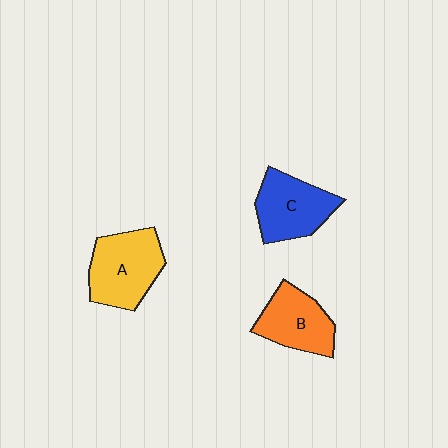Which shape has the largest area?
Shape A (yellow).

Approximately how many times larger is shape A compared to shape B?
Approximately 1.2 times.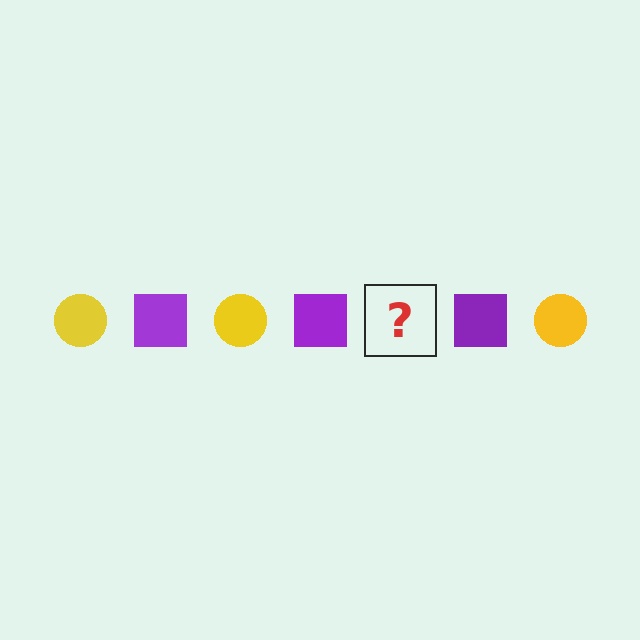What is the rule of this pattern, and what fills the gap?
The rule is that the pattern alternates between yellow circle and purple square. The gap should be filled with a yellow circle.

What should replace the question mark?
The question mark should be replaced with a yellow circle.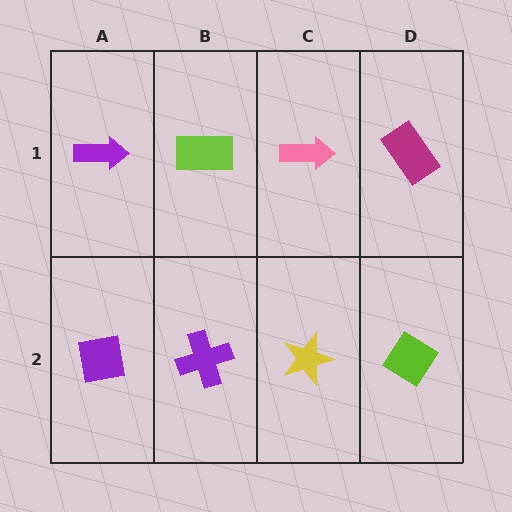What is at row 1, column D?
A magenta rectangle.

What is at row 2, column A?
A purple square.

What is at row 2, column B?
A purple cross.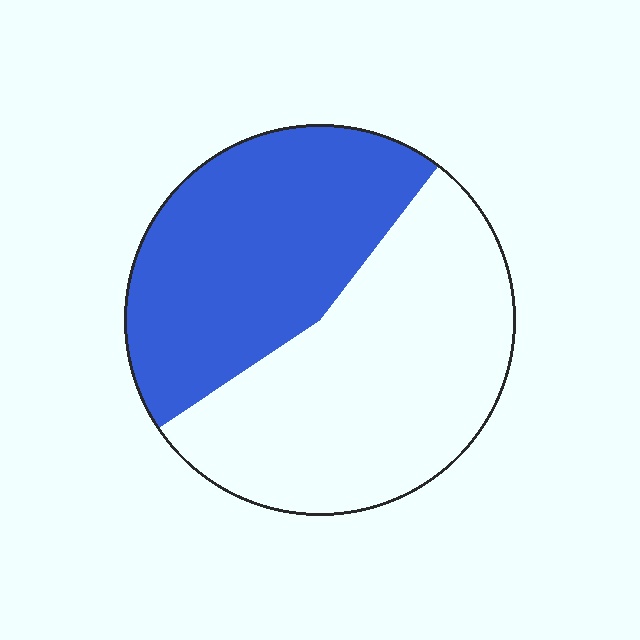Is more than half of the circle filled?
No.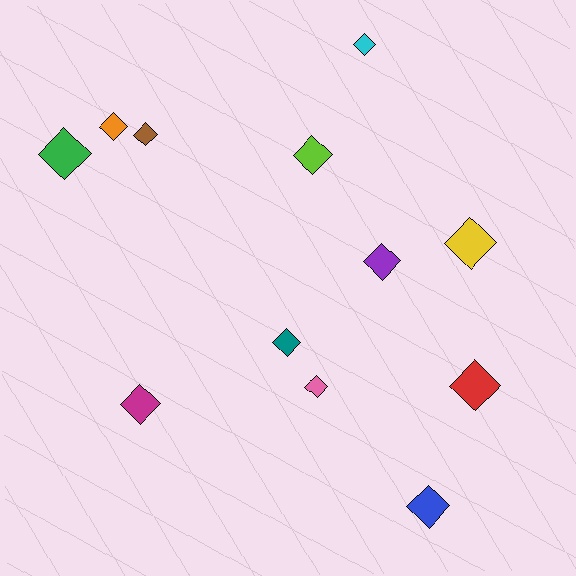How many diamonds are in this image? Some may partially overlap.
There are 12 diamonds.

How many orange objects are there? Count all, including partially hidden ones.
There is 1 orange object.